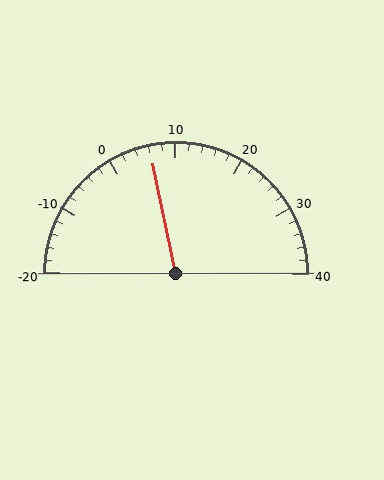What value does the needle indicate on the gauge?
The needle indicates approximately 6.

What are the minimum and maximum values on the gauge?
The gauge ranges from -20 to 40.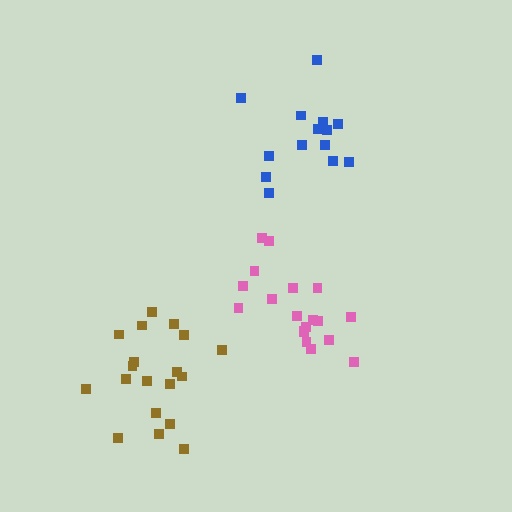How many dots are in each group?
Group 1: 14 dots, Group 2: 19 dots, Group 3: 19 dots (52 total).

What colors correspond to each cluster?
The clusters are colored: blue, brown, pink.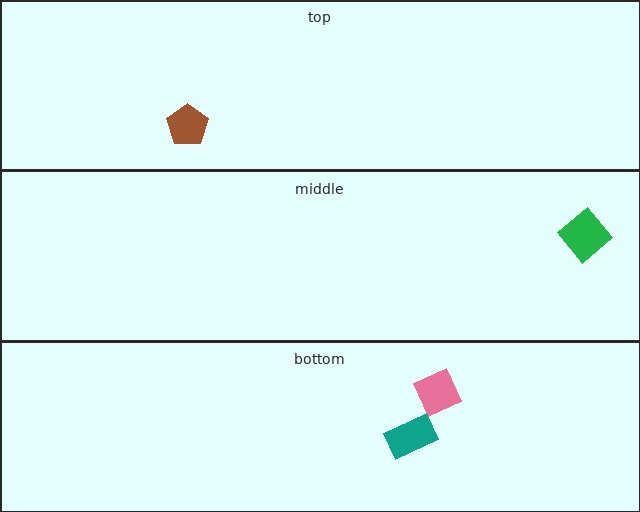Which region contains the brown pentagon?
The top region.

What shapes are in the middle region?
The green diamond.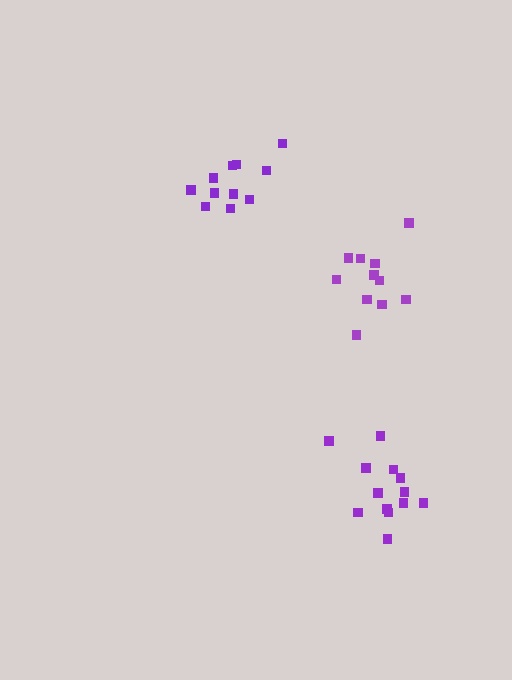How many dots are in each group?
Group 1: 11 dots, Group 2: 11 dots, Group 3: 13 dots (35 total).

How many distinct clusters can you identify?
There are 3 distinct clusters.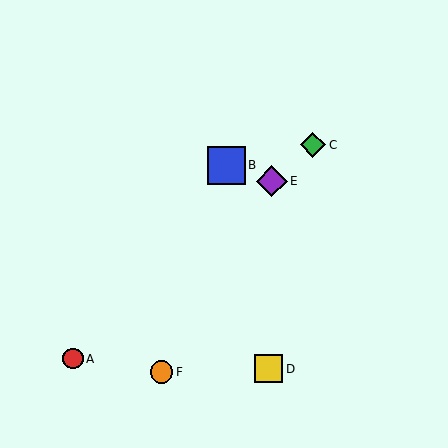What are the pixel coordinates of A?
Object A is at (73, 359).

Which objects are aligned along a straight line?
Objects A, C, E are aligned along a straight line.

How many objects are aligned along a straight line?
3 objects (A, C, E) are aligned along a straight line.